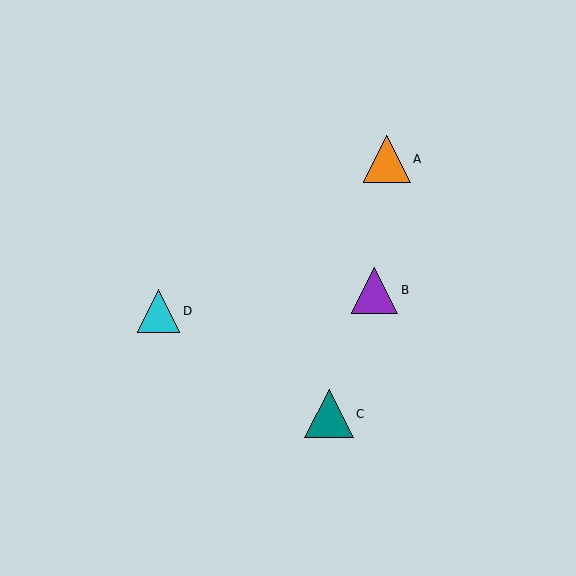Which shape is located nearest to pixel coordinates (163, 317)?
The cyan triangle (labeled D) at (159, 311) is nearest to that location.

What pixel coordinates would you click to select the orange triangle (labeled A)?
Click at (387, 159) to select the orange triangle A.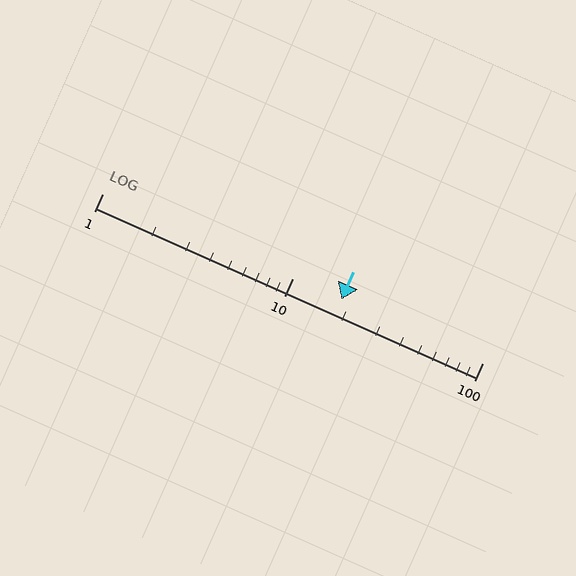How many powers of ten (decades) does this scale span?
The scale spans 2 decades, from 1 to 100.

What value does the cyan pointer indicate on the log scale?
The pointer indicates approximately 18.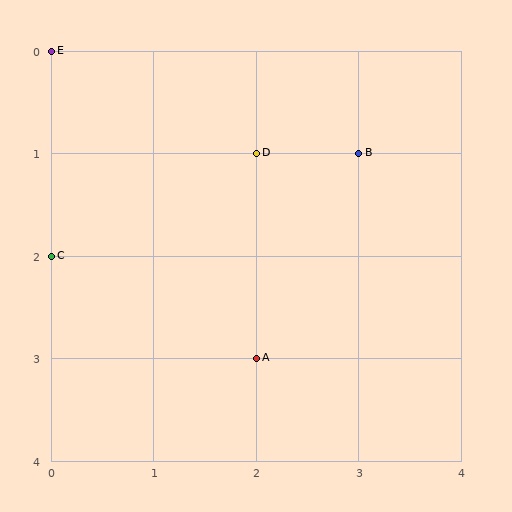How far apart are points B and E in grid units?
Points B and E are 3 columns and 1 row apart (about 3.2 grid units diagonally).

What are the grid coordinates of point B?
Point B is at grid coordinates (3, 1).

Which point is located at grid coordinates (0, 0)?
Point E is at (0, 0).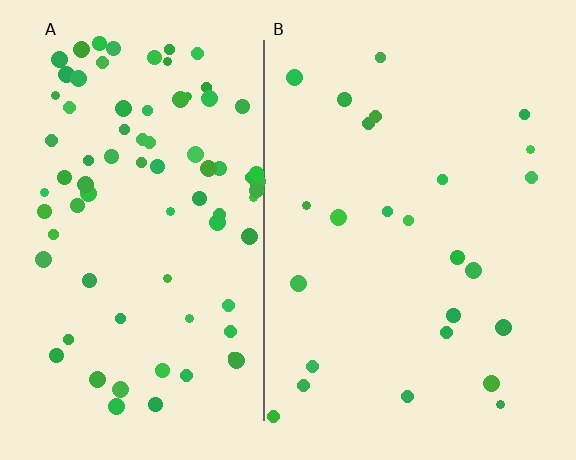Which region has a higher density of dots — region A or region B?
A (the left).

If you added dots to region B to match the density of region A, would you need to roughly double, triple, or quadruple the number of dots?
Approximately triple.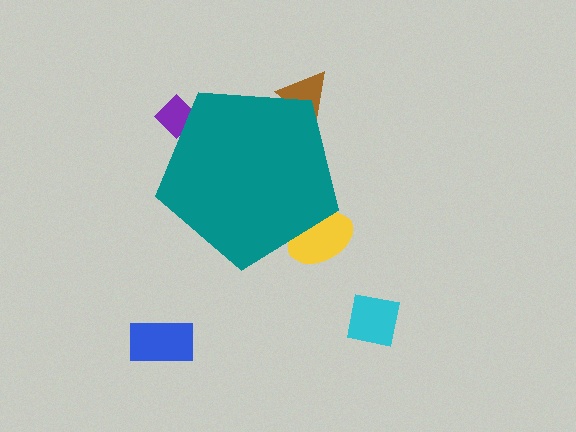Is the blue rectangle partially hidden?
No, the blue rectangle is fully visible.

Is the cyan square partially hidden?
No, the cyan square is fully visible.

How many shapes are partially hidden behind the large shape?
3 shapes are partially hidden.